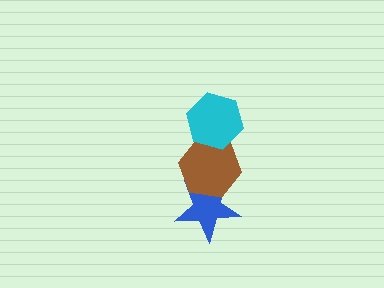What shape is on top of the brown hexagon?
The cyan hexagon is on top of the brown hexagon.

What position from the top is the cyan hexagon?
The cyan hexagon is 1st from the top.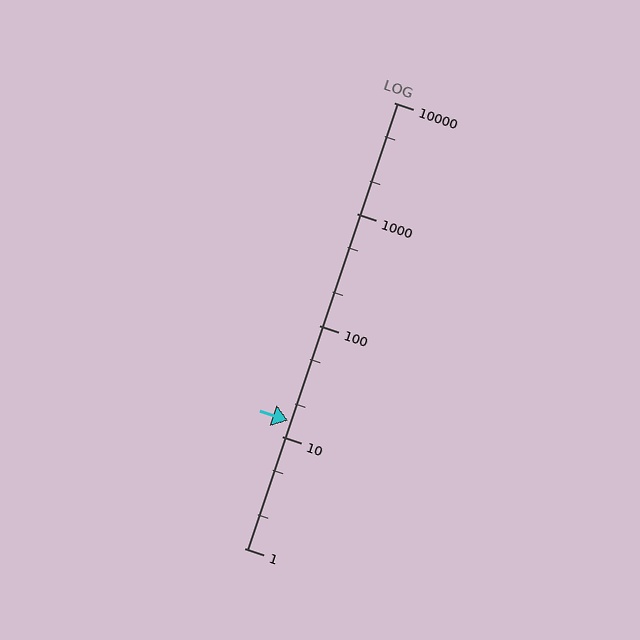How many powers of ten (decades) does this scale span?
The scale spans 4 decades, from 1 to 10000.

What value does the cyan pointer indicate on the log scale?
The pointer indicates approximately 14.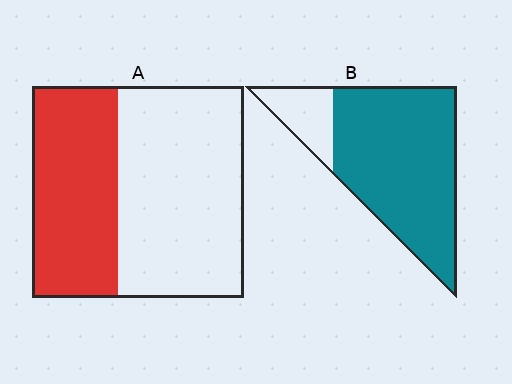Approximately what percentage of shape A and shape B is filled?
A is approximately 40% and B is approximately 85%.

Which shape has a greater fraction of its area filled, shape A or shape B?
Shape B.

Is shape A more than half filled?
No.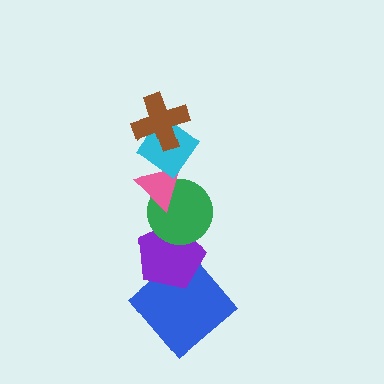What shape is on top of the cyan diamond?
The brown cross is on top of the cyan diamond.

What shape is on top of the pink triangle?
The cyan diamond is on top of the pink triangle.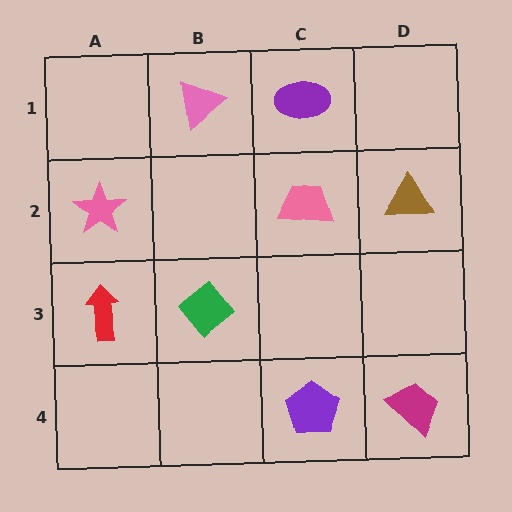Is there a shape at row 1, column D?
No, that cell is empty.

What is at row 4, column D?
A magenta trapezoid.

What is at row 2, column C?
A pink trapezoid.